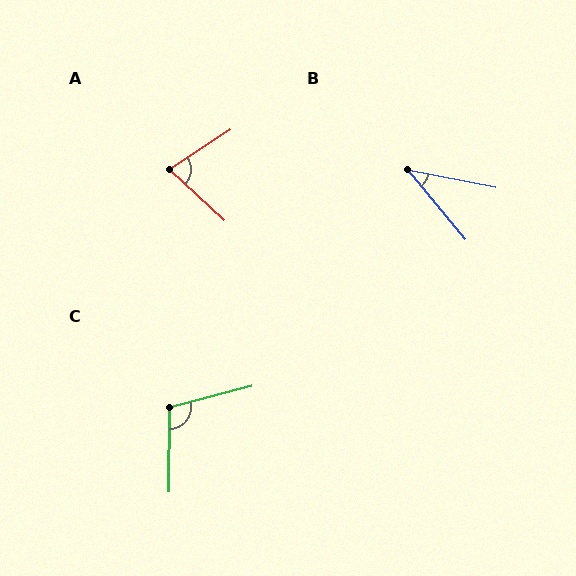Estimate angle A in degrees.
Approximately 76 degrees.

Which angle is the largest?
C, at approximately 105 degrees.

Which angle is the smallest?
B, at approximately 39 degrees.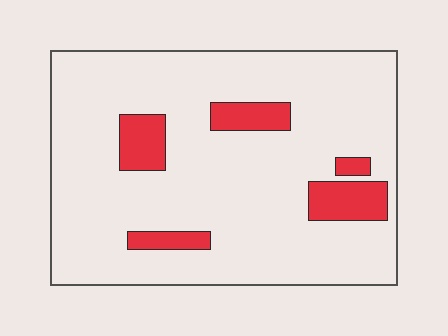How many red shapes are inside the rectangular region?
5.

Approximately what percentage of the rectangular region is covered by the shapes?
Approximately 15%.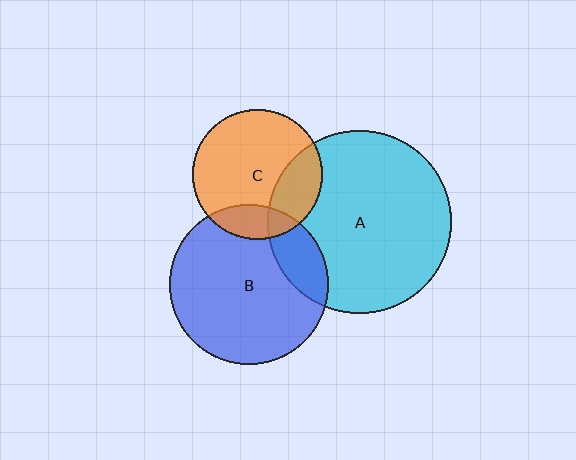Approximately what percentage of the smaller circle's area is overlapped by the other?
Approximately 15%.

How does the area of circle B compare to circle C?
Approximately 1.5 times.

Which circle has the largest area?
Circle A (cyan).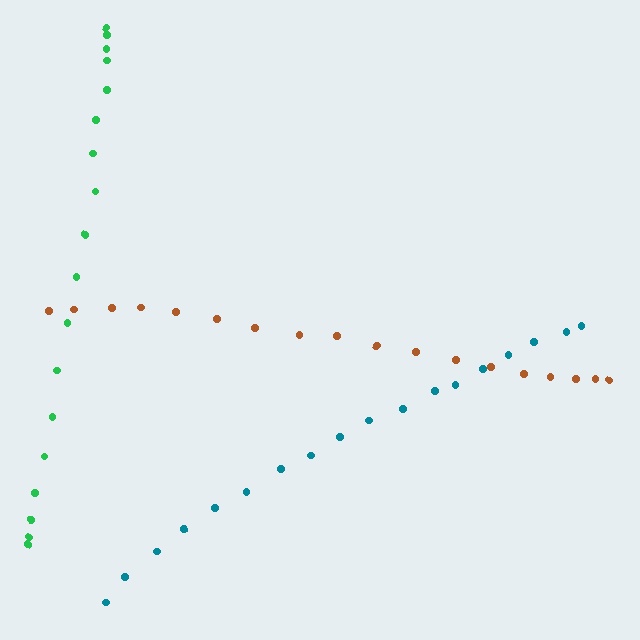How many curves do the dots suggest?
There are 3 distinct paths.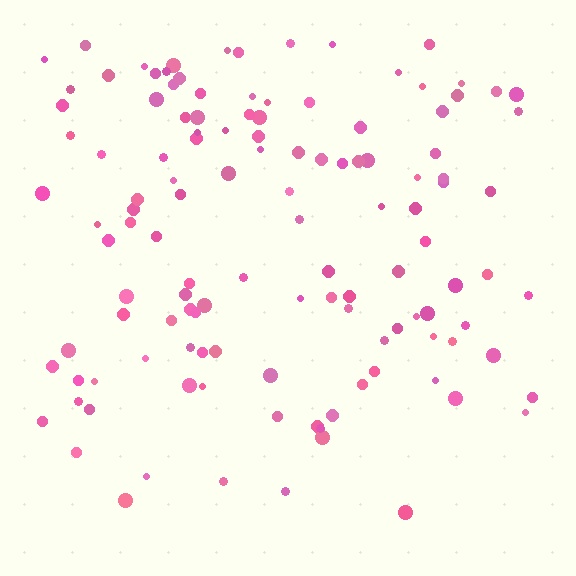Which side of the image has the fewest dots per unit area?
The bottom.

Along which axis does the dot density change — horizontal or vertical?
Vertical.